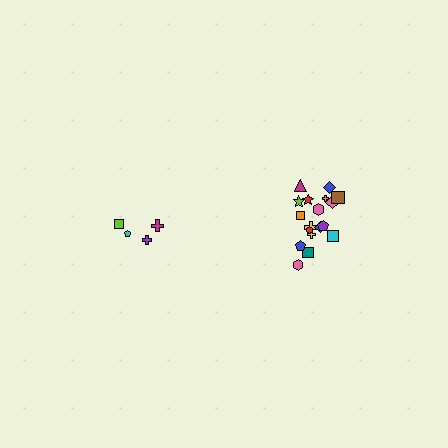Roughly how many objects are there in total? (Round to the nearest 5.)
Roughly 20 objects in total.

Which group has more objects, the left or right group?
The right group.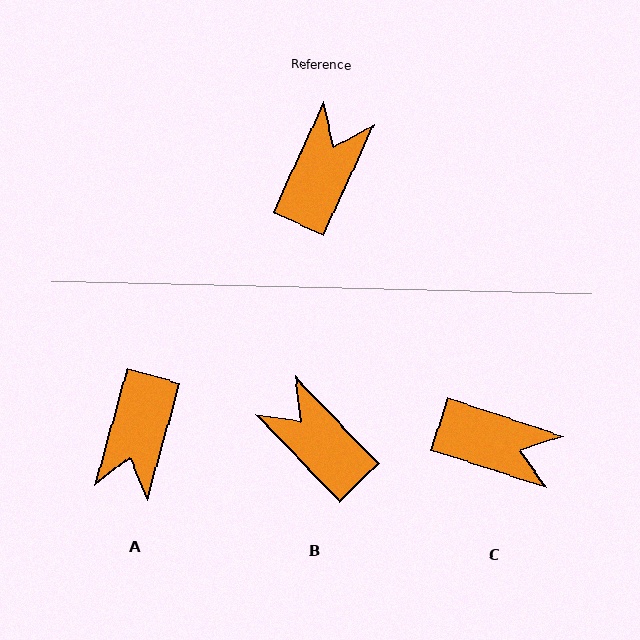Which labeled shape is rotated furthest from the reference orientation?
A, about 171 degrees away.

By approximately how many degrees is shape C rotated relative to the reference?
Approximately 84 degrees clockwise.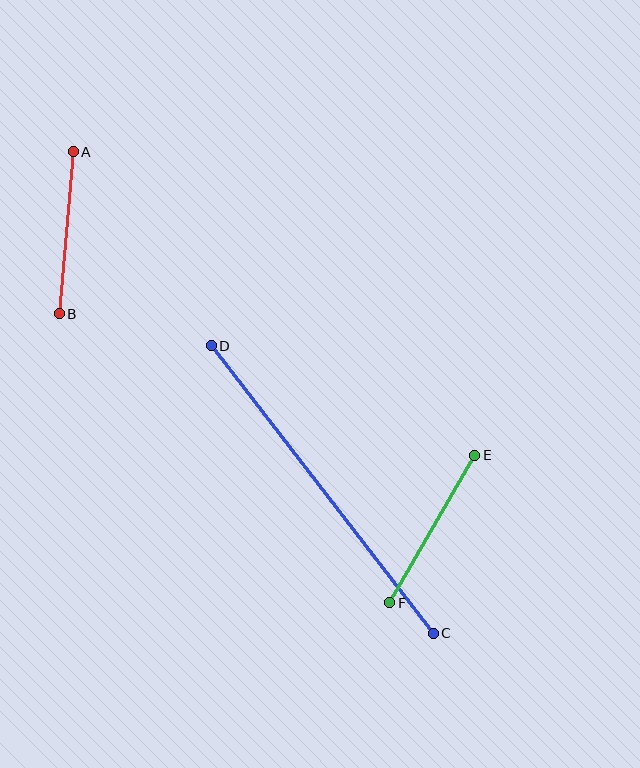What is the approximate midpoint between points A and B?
The midpoint is at approximately (66, 233) pixels.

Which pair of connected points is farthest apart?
Points C and D are farthest apart.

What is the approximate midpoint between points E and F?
The midpoint is at approximately (432, 529) pixels.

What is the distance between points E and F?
The distance is approximately 170 pixels.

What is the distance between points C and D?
The distance is approximately 363 pixels.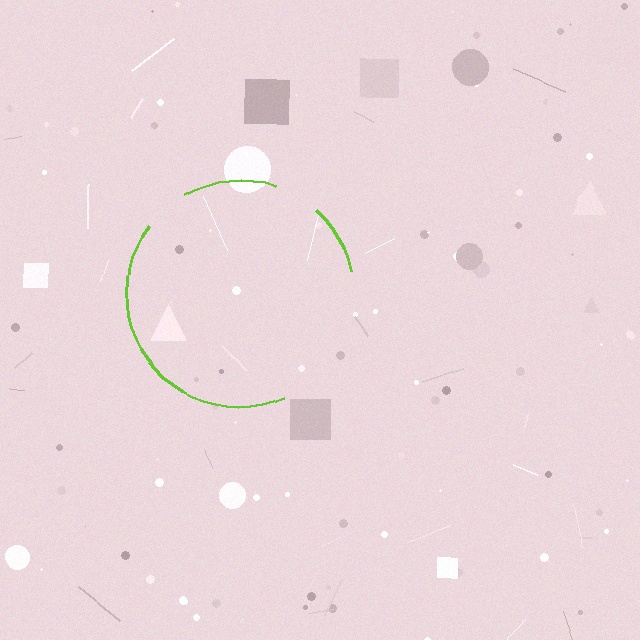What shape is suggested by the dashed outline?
The dashed outline suggests a circle.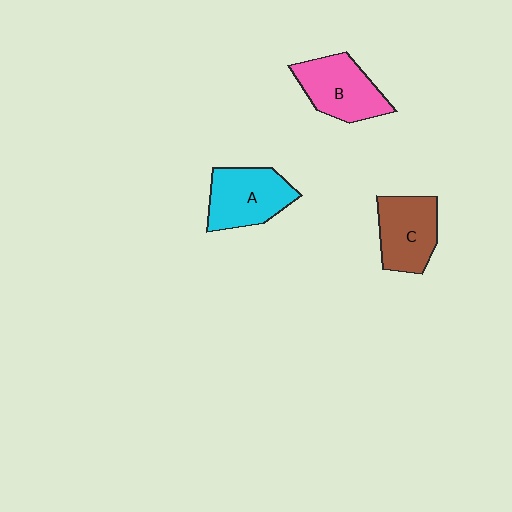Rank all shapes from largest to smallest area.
From largest to smallest: A (cyan), B (pink), C (brown).